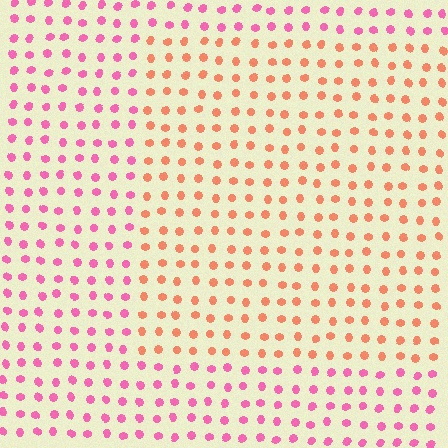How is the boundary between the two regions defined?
The boundary is defined purely by a slight shift in hue (about 46 degrees). Spacing, size, and orientation are identical on both sides.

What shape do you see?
I see a rectangle.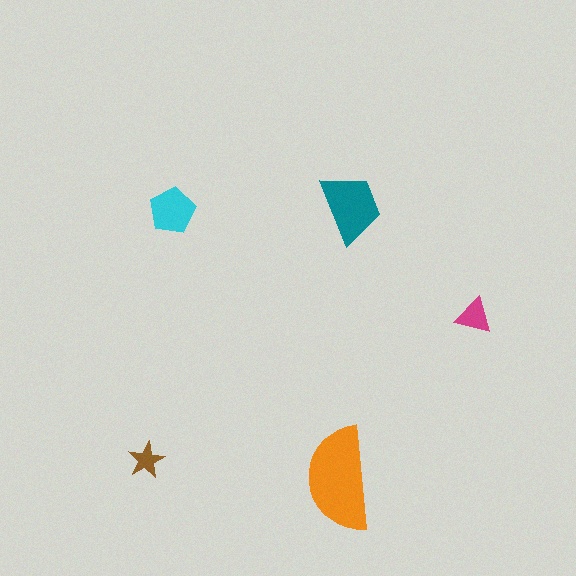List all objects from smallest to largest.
The brown star, the magenta triangle, the cyan pentagon, the teal trapezoid, the orange semicircle.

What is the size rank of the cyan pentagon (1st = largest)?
3rd.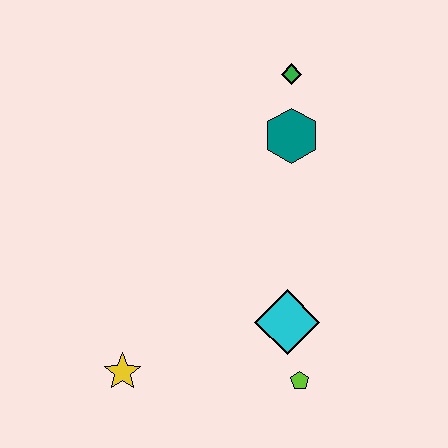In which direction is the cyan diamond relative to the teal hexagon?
The cyan diamond is below the teal hexagon.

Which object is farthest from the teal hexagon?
The yellow star is farthest from the teal hexagon.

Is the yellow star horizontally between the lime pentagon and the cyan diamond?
No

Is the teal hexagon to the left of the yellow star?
No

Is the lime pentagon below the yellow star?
Yes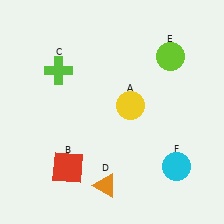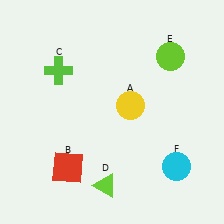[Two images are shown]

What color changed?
The triangle (D) changed from orange in Image 1 to lime in Image 2.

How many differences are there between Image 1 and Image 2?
There is 1 difference between the two images.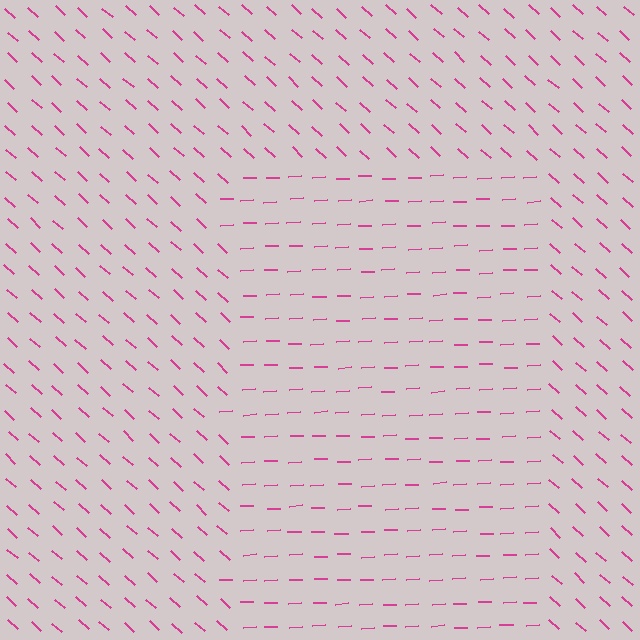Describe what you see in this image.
The image is filled with small magenta line segments. A rectangle region in the image has lines oriented differently from the surrounding lines, creating a visible texture boundary.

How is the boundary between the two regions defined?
The boundary is defined purely by a change in line orientation (approximately 45 degrees difference). All lines are the same color and thickness.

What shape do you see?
I see a rectangle.